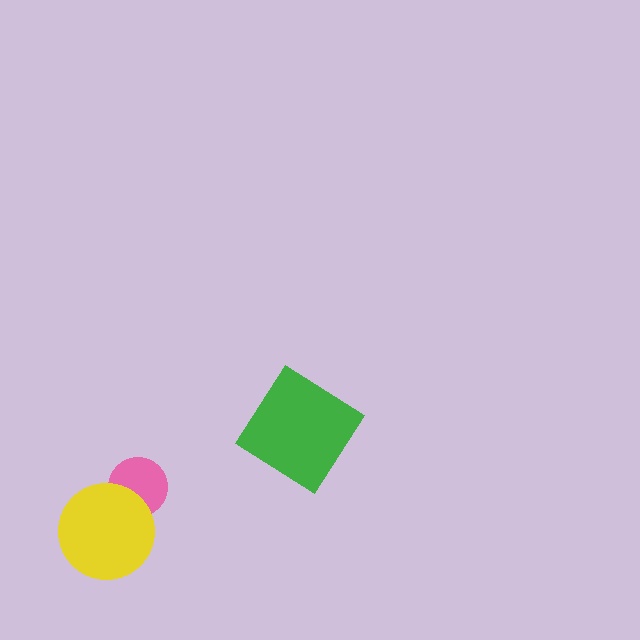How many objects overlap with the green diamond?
0 objects overlap with the green diamond.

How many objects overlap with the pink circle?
1 object overlaps with the pink circle.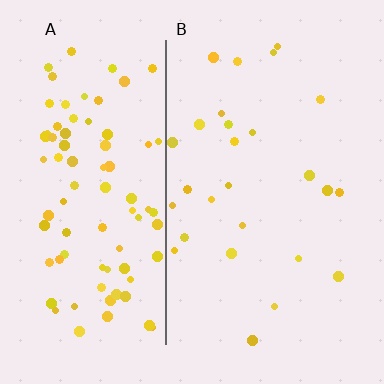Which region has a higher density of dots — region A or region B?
A (the left).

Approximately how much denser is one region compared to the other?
Approximately 3.3× — region A over region B.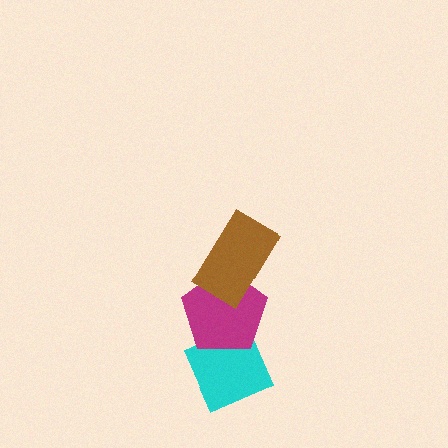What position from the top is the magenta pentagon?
The magenta pentagon is 2nd from the top.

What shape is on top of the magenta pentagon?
The brown rectangle is on top of the magenta pentagon.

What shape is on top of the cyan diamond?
The magenta pentagon is on top of the cyan diamond.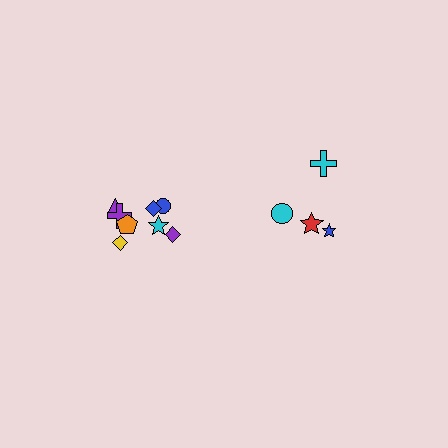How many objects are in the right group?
There are 4 objects.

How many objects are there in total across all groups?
There are 12 objects.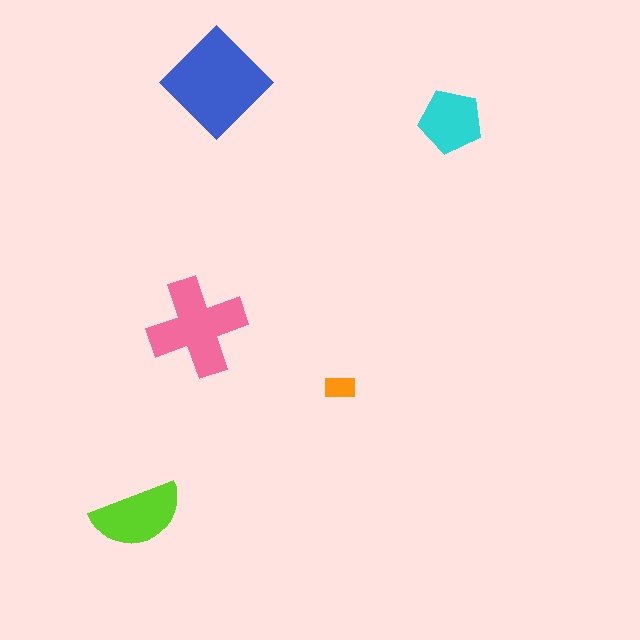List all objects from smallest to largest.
The orange rectangle, the cyan pentagon, the lime semicircle, the pink cross, the blue diamond.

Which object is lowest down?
The lime semicircle is bottommost.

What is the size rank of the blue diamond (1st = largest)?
1st.